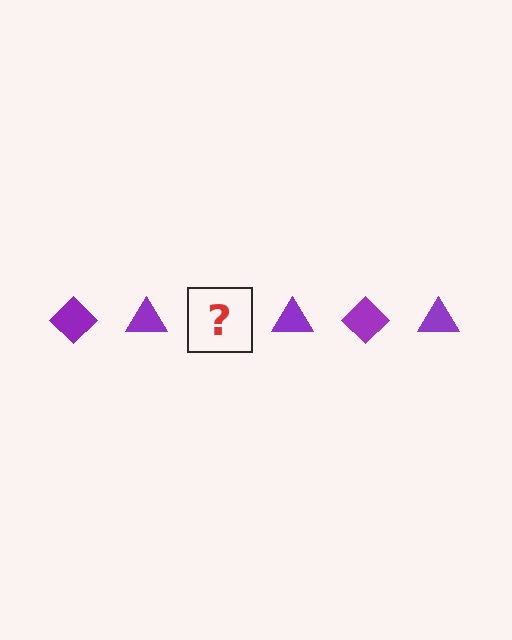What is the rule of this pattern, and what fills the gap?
The rule is that the pattern cycles through diamond, triangle shapes in purple. The gap should be filled with a purple diamond.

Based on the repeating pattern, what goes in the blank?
The blank should be a purple diamond.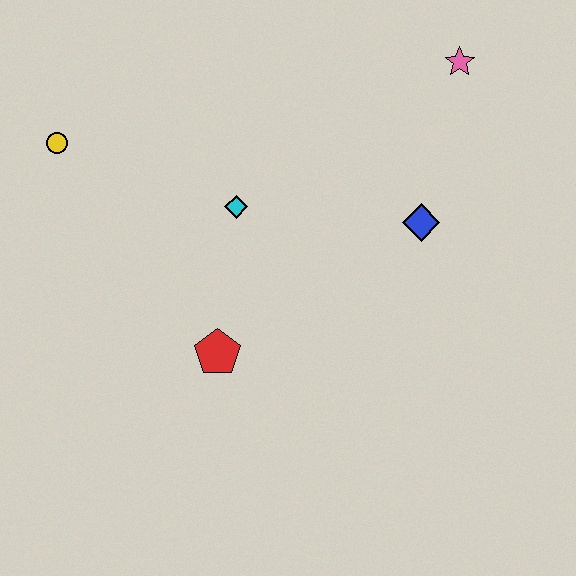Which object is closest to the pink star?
The blue diamond is closest to the pink star.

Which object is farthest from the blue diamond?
The yellow circle is farthest from the blue diamond.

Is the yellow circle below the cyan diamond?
No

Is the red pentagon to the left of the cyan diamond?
Yes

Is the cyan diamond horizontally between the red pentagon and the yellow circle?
No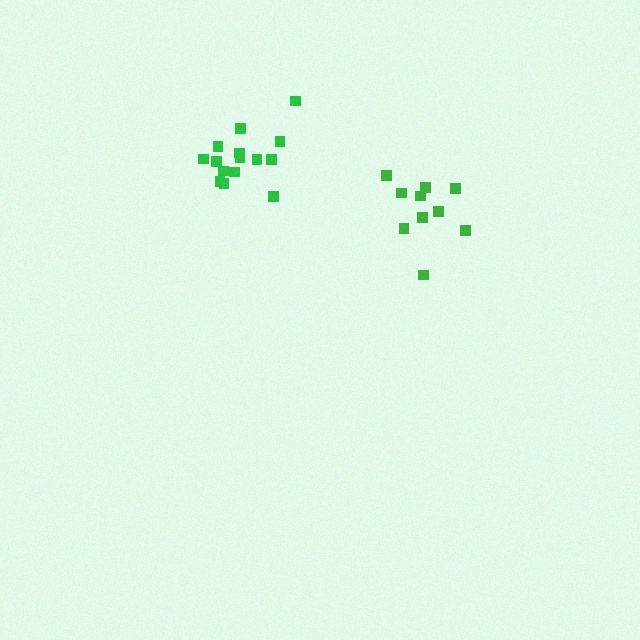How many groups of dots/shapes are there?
There are 2 groups.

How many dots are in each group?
Group 1: 10 dots, Group 2: 15 dots (25 total).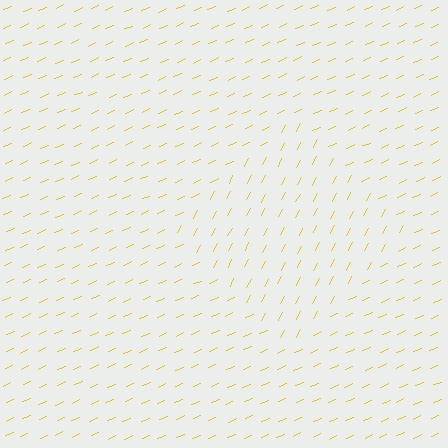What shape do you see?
I see a diamond.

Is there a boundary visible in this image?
Yes, there is a texture boundary formed by a change in line orientation.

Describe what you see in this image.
The image is filled with small yellow line segments. A diamond region in the image has lines oriented differently from the surrounding lines, creating a visible texture boundary.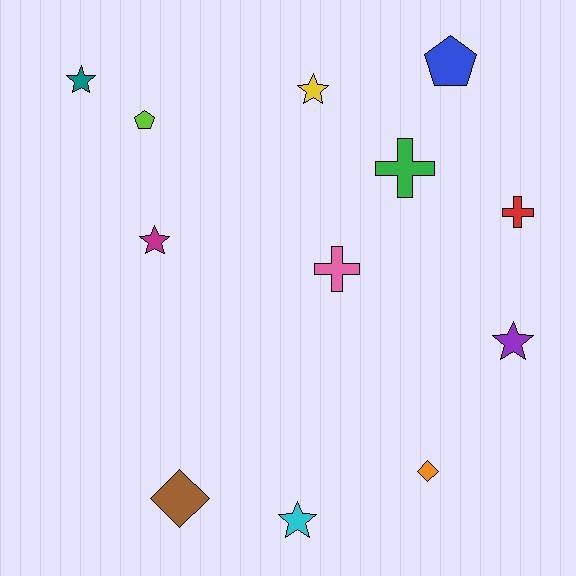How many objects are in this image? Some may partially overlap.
There are 12 objects.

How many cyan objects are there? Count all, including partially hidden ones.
There is 1 cyan object.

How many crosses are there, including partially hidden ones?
There are 3 crosses.